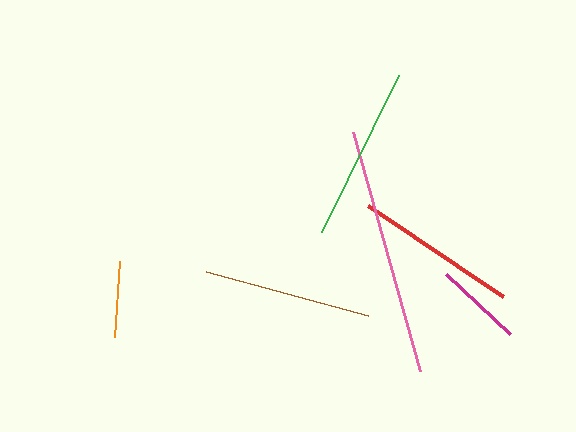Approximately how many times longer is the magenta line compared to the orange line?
The magenta line is approximately 1.2 times the length of the orange line.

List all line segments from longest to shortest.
From longest to shortest: pink, green, brown, red, magenta, orange.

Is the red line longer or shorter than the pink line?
The pink line is longer than the red line.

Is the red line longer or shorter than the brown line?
The brown line is longer than the red line.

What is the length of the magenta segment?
The magenta segment is approximately 88 pixels long.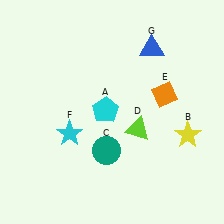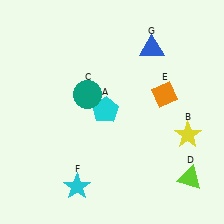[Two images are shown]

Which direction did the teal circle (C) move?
The teal circle (C) moved up.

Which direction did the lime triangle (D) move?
The lime triangle (D) moved right.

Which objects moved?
The objects that moved are: the teal circle (C), the lime triangle (D), the cyan star (F).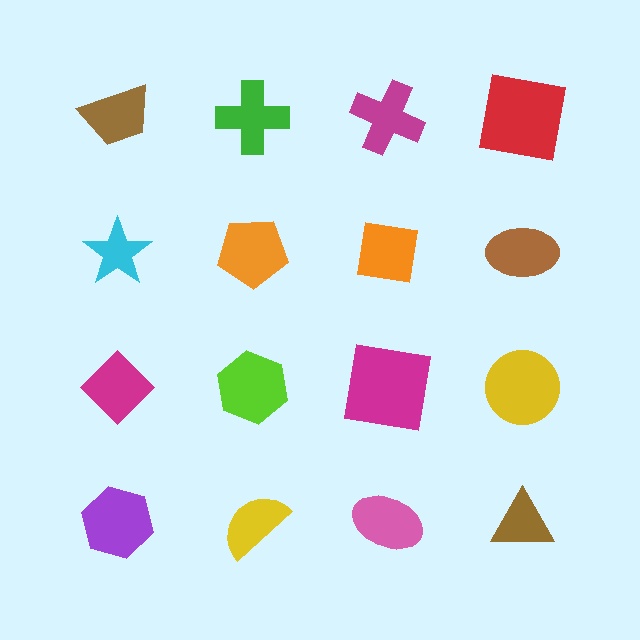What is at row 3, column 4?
A yellow circle.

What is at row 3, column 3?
A magenta square.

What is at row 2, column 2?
An orange pentagon.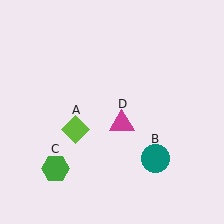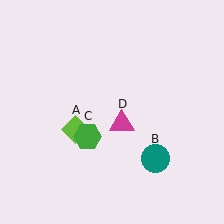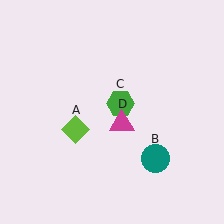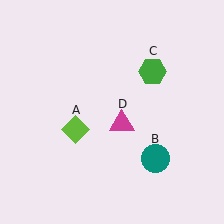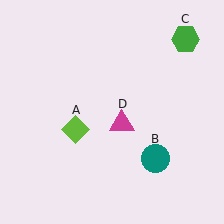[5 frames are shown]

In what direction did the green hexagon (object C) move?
The green hexagon (object C) moved up and to the right.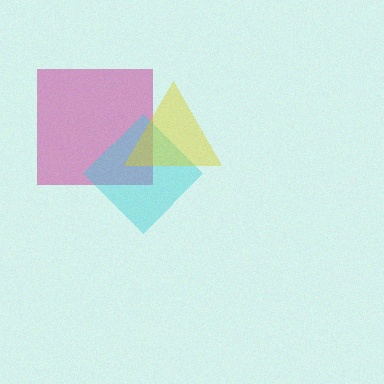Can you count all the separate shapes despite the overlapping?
Yes, there are 3 separate shapes.